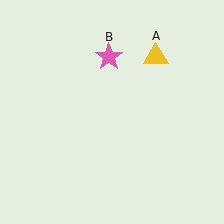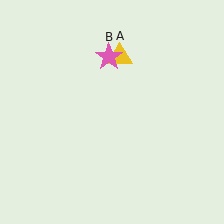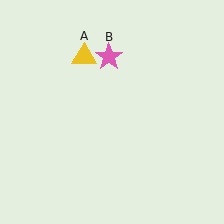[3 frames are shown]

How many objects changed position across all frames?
1 object changed position: yellow triangle (object A).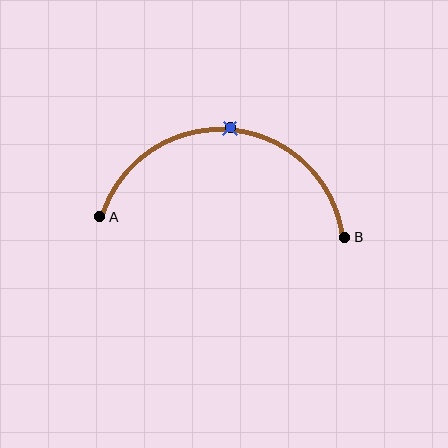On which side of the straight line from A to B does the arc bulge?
The arc bulges above the straight line connecting A and B.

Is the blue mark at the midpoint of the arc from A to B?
Yes. The blue mark lies on the arc at equal arc-length from both A and B — it is the arc midpoint.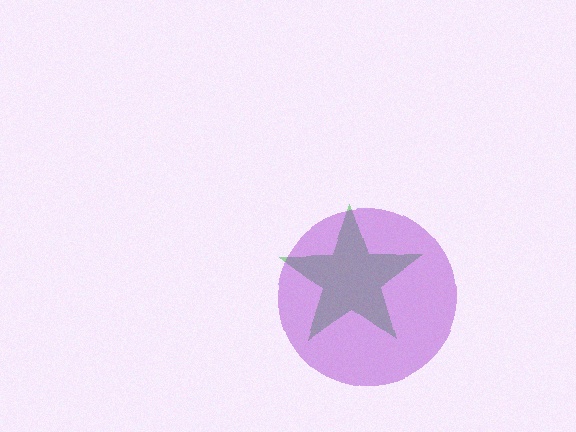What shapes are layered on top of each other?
The layered shapes are: a green star, a purple circle.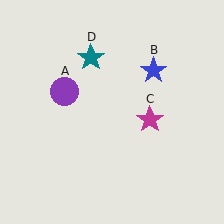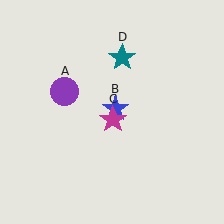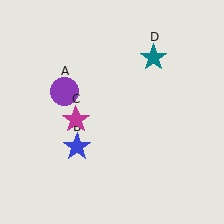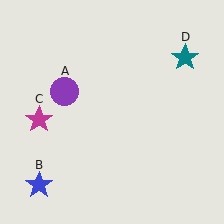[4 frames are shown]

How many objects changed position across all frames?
3 objects changed position: blue star (object B), magenta star (object C), teal star (object D).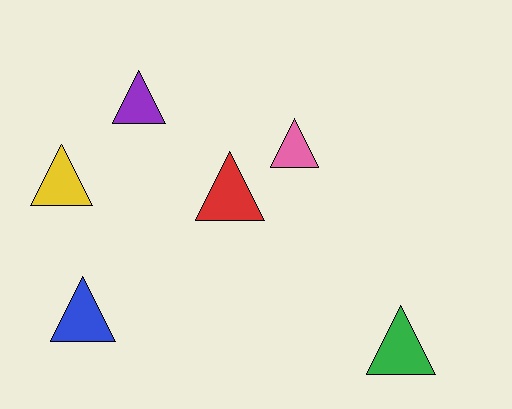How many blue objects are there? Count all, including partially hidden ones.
There is 1 blue object.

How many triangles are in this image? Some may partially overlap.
There are 6 triangles.